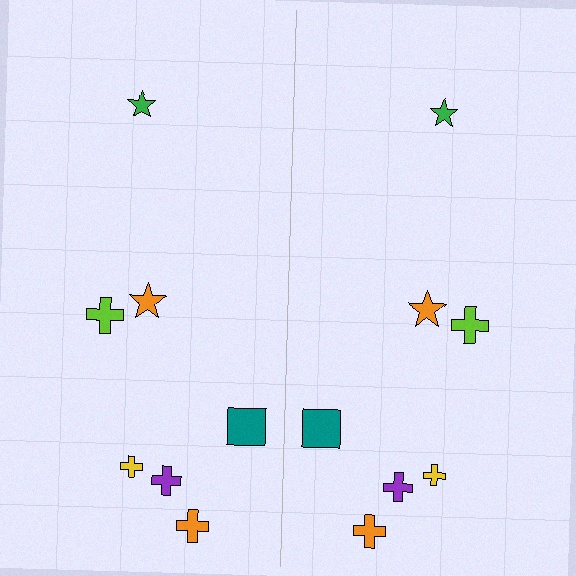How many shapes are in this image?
There are 14 shapes in this image.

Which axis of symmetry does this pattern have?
The pattern has a vertical axis of symmetry running through the center of the image.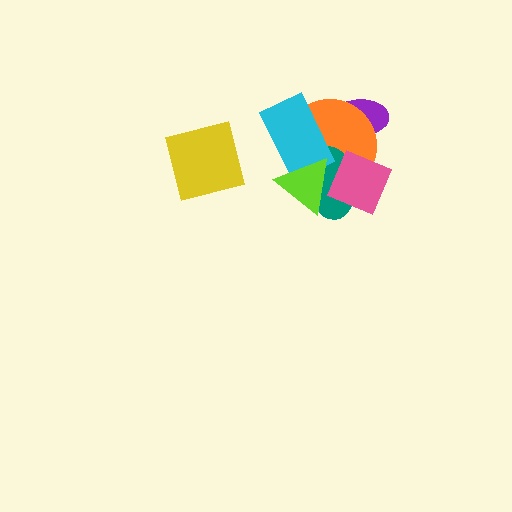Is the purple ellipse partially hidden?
Yes, it is partially covered by another shape.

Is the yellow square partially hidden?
No, no other shape covers it.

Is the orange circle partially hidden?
Yes, it is partially covered by another shape.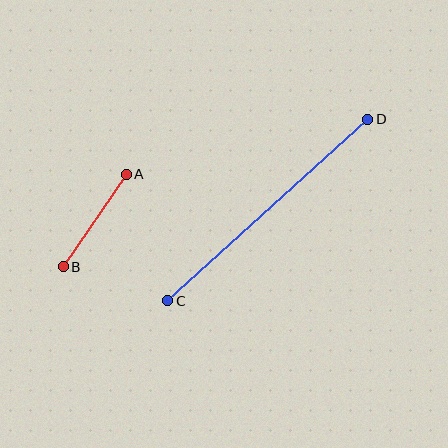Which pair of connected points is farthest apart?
Points C and D are farthest apart.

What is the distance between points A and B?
The distance is approximately 112 pixels.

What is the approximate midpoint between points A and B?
The midpoint is at approximately (95, 220) pixels.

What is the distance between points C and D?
The distance is approximately 270 pixels.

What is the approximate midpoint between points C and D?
The midpoint is at approximately (268, 210) pixels.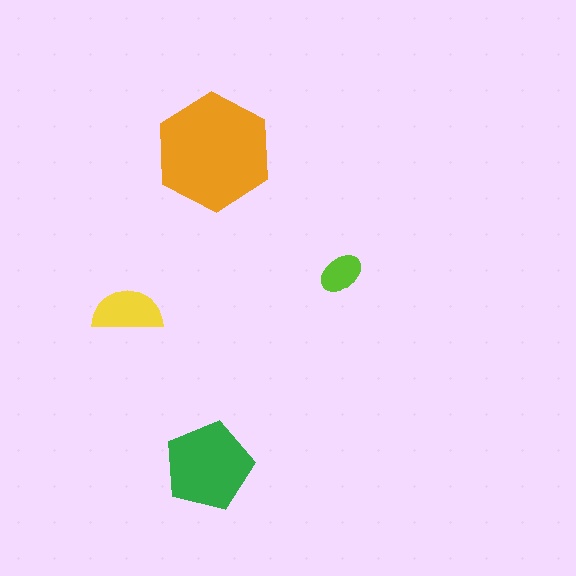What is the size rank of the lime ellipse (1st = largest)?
4th.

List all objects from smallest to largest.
The lime ellipse, the yellow semicircle, the green pentagon, the orange hexagon.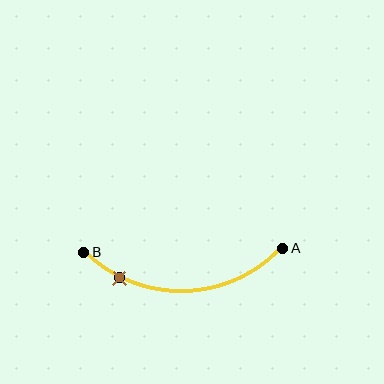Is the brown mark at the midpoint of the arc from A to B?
No. The brown mark lies on the arc but is closer to endpoint B. The arc midpoint would be at the point on the curve equidistant along the arc from both A and B.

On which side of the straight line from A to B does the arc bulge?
The arc bulges below the straight line connecting A and B.